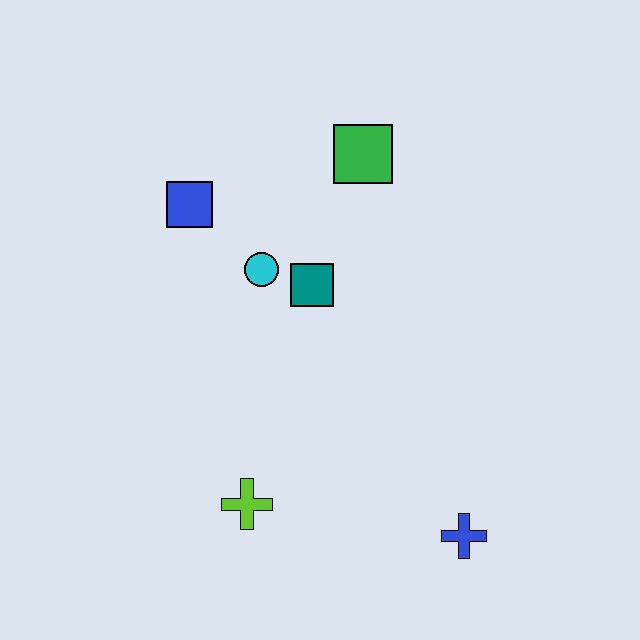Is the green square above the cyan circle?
Yes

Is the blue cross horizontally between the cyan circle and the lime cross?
No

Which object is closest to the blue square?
The cyan circle is closest to the blue square.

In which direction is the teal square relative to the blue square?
The teal square is to the right of the blue square.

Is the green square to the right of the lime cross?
Yes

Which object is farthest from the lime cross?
The green square is farthest from the lime cross.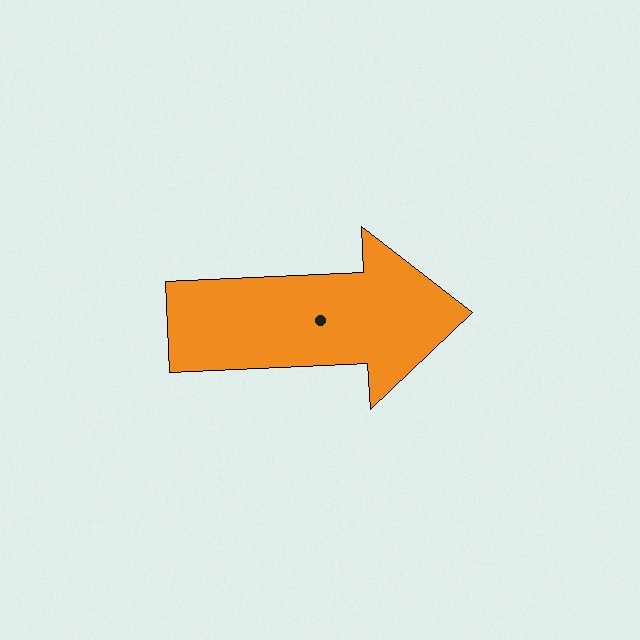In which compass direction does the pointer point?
East.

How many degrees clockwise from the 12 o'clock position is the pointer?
Approximately 87 degrees.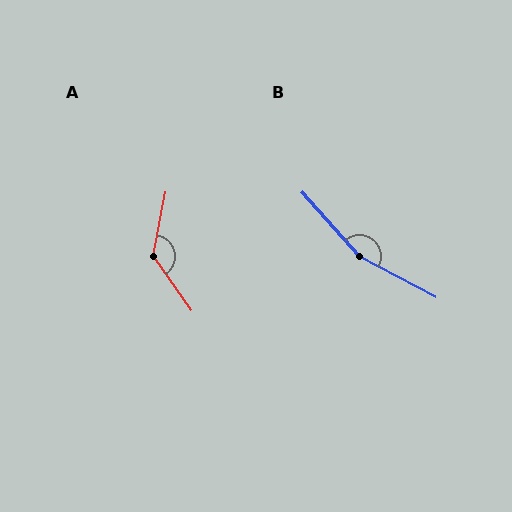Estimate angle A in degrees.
Approximately 134 degrees.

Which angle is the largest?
B, at approximately 159 degrees.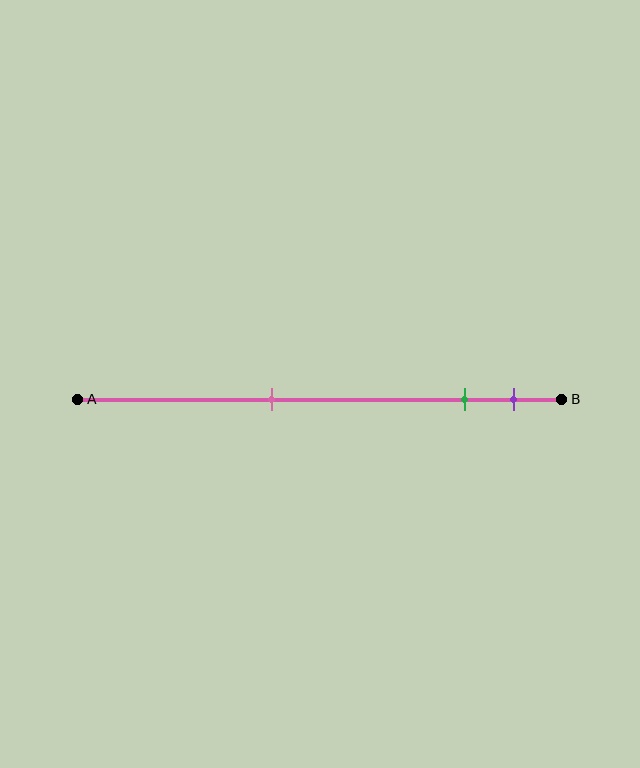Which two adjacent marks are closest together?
The green and purple marks are the closest adjacent pair.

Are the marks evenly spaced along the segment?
No, the marks are not evenly spaced.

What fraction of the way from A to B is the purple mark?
The purple mark is approximately 90% (0.9) of the way from A to B.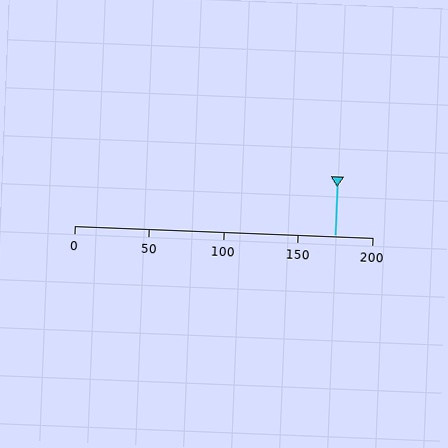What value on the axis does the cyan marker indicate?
The marker indicates approximately 175.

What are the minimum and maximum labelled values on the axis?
The axis runs from 0 to 200.